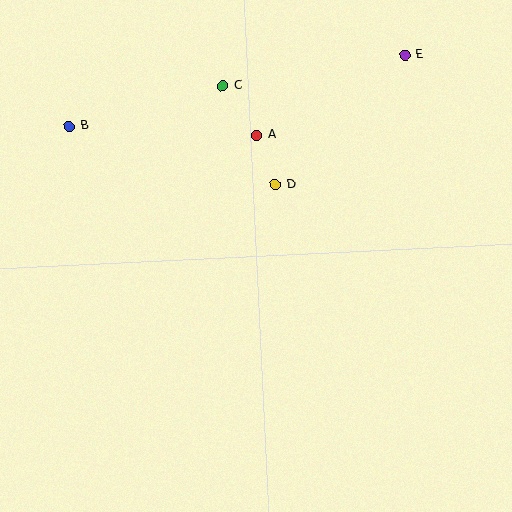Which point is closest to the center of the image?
Point D at (275, 185) is closest to the center.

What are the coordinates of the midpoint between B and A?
The midpoint between B and A is at (163, 130).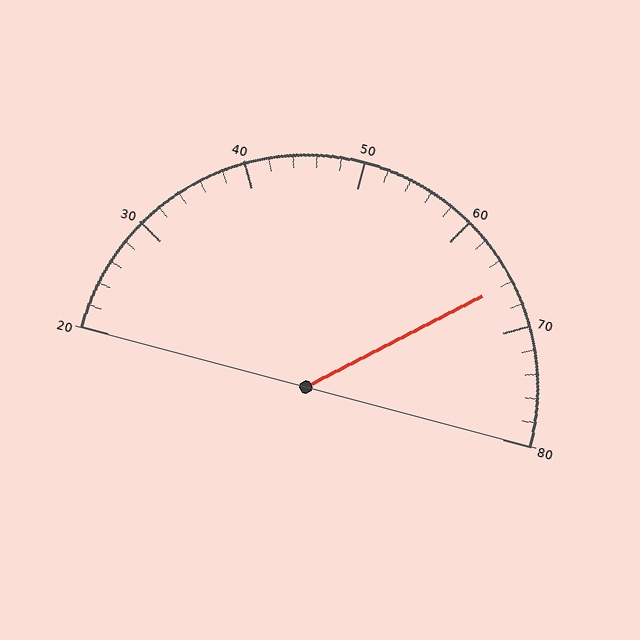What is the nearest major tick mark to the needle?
The nearest major tick mark is 70.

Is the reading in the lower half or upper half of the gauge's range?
The reading is in the upper half of the range (20 to 80).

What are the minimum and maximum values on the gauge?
The gauge ranges from 20 to 80.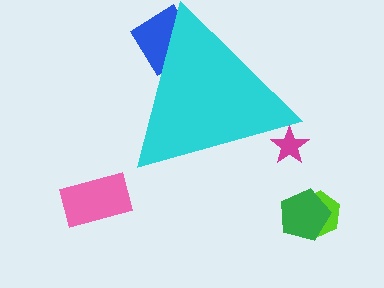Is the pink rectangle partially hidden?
No, the pink rectangle is fully visible.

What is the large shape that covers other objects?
A cyan triangle.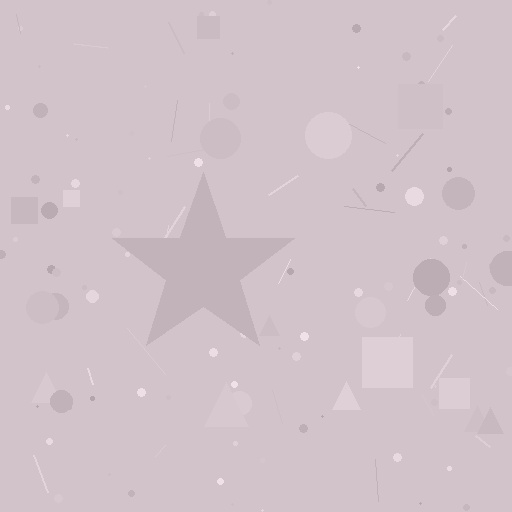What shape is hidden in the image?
A star is hidden in the image.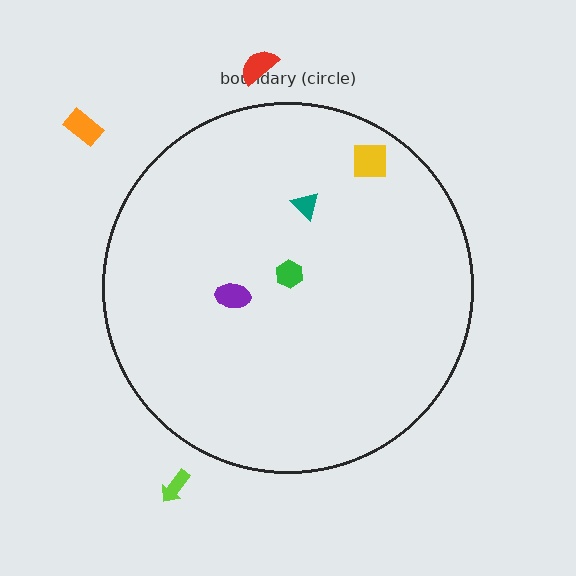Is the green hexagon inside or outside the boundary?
Inside.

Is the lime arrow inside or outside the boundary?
Outside.